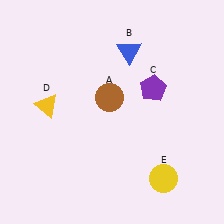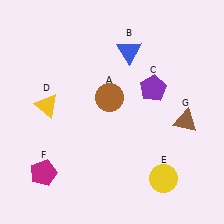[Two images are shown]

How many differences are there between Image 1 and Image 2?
There are 2 differences between the two images.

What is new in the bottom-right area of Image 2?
A brown triangle (G) was added in the bottom-right area of Image 2.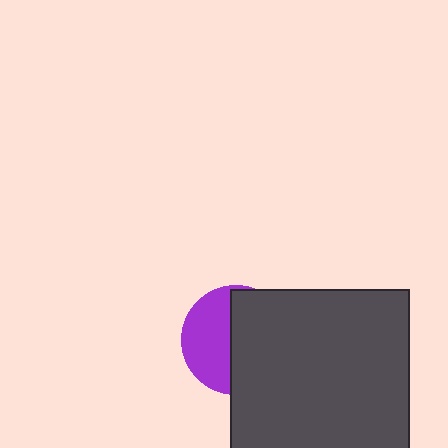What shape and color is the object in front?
The object in front is a dark gray square.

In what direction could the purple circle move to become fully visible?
The purple circle could move left. That would shift it out from behind the dark gray square entirely.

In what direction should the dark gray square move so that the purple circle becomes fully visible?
The dark gray square should move right. That is the shortest direction to clear the overlap and leave the purple circle fully visible.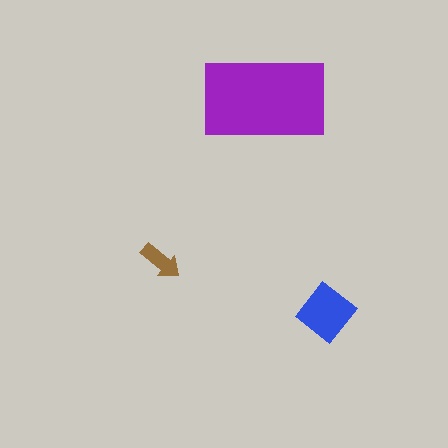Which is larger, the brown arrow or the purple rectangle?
The purple rectangle.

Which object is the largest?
The purple rectangle.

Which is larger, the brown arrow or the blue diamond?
The blue diamond.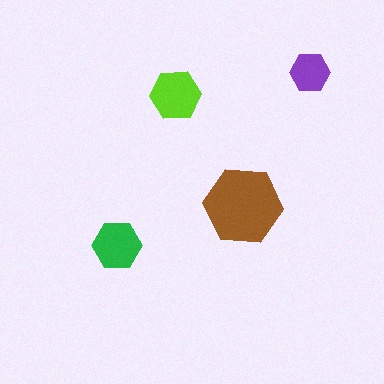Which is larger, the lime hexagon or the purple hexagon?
The lime one.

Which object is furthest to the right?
The purple hexagon is rightmost.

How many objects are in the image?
There are 4 objects in the image.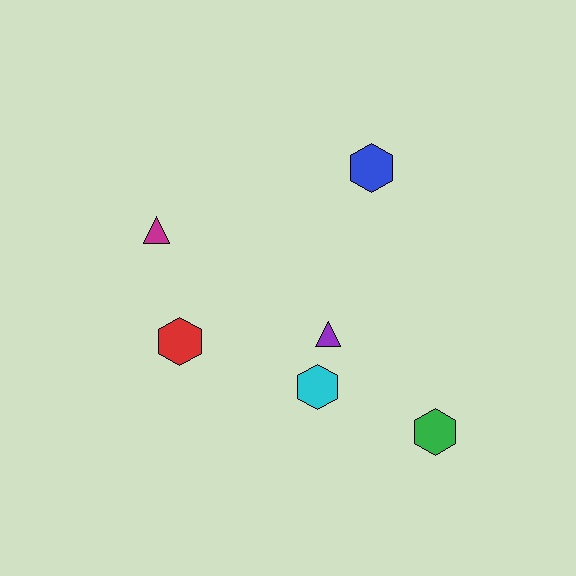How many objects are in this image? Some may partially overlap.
There are 6 objects.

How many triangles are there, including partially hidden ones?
There are 2 triangles.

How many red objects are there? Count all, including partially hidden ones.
There is 1 red object.